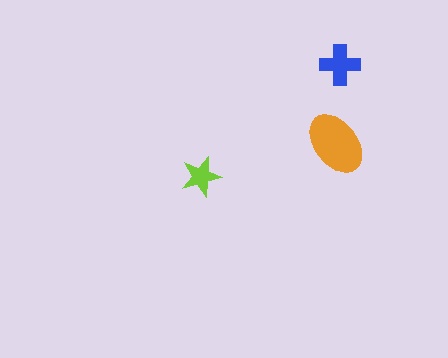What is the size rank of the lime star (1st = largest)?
3rd.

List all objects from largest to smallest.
The orange ellipse, the blue cross, the lime star.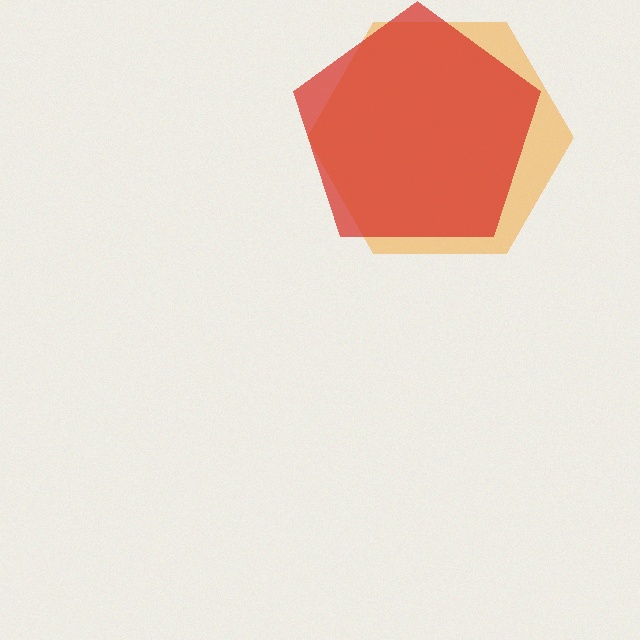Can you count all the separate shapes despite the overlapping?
Yes, there are 2 separate shapes.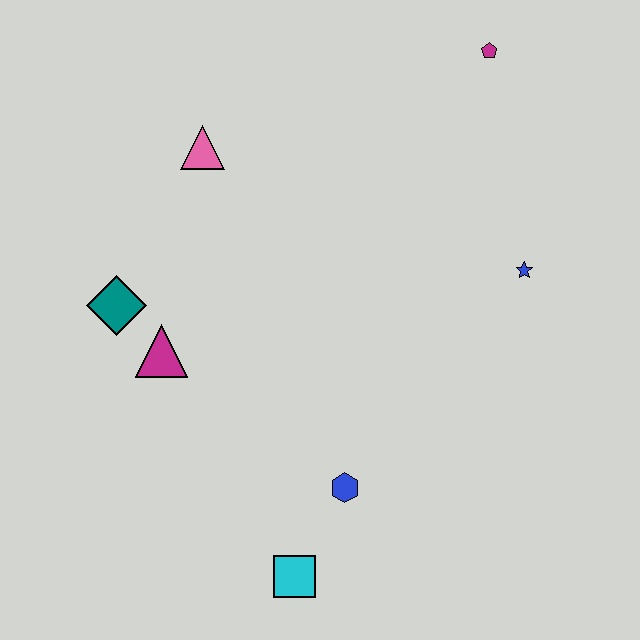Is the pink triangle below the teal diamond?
No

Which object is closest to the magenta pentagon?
The blue star is closest to the magenta pentagon.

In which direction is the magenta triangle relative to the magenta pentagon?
The magenta triangle is to the left of the magenta pentagon.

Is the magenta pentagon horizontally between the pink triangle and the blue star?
Yes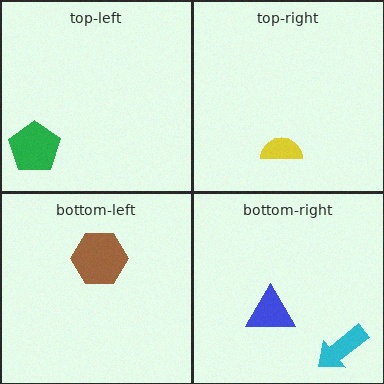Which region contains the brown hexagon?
The bottom-left region.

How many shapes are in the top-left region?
1.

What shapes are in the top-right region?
The yellow semicircle.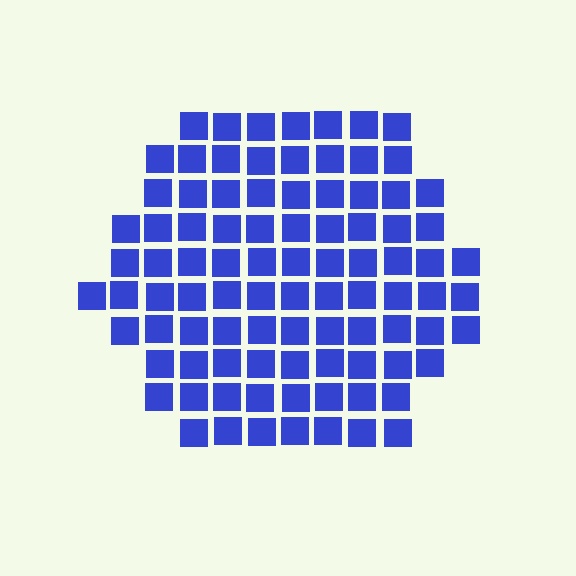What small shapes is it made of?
It is made of small squares.